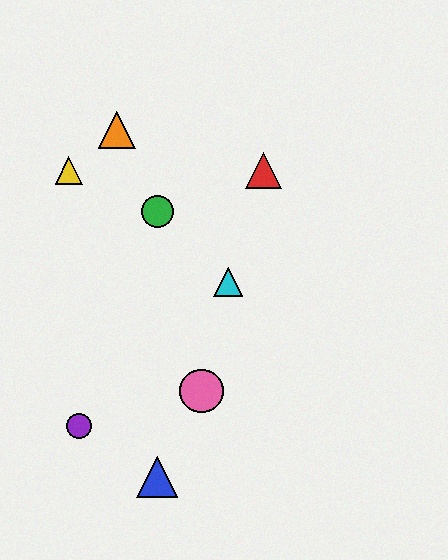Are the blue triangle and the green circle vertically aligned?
Yes, both are at x≈157.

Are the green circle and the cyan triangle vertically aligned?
No, the green circle is at x≈157 and the cyan triangle is at x≈228.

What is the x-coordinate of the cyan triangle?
The cyan triangle is at x≈228.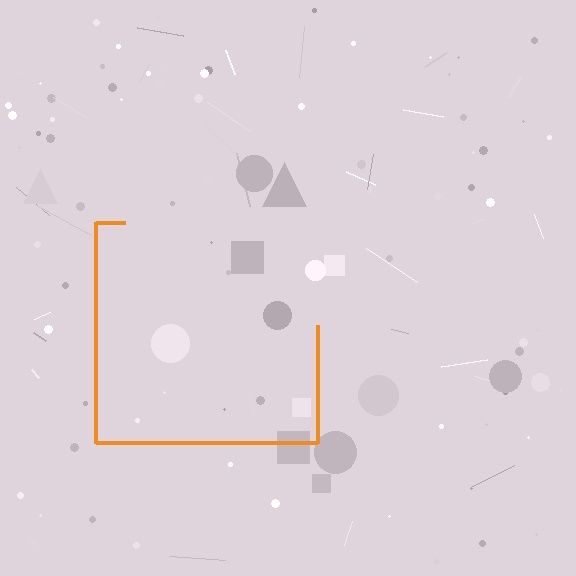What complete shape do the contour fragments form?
The contour fragments form a square.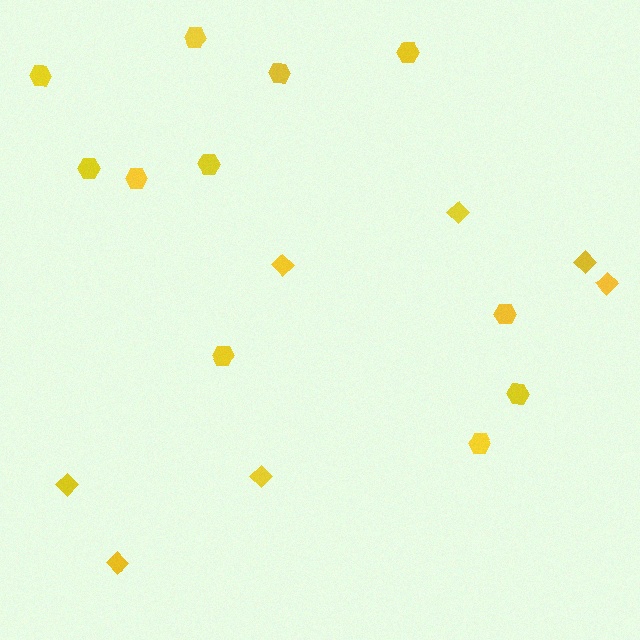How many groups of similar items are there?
There are 2 groups: one group of diamonds (7) and one group of hexagons (11).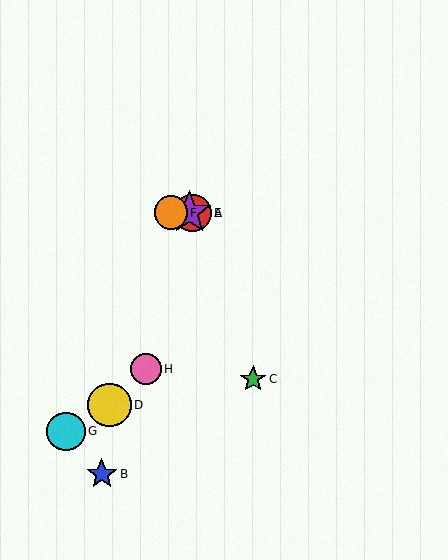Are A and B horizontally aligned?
No, A is at y≈213 and B is at y≈474.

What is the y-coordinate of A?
Object A is at y≈213.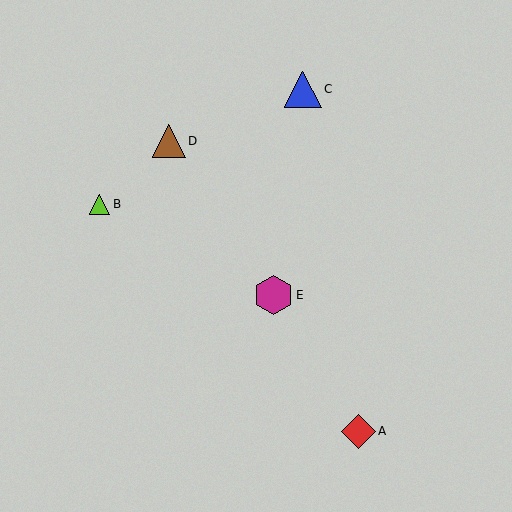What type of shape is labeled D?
Shape D is a brown triangle.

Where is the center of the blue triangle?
The center of the blue triangle is at (303, 89).